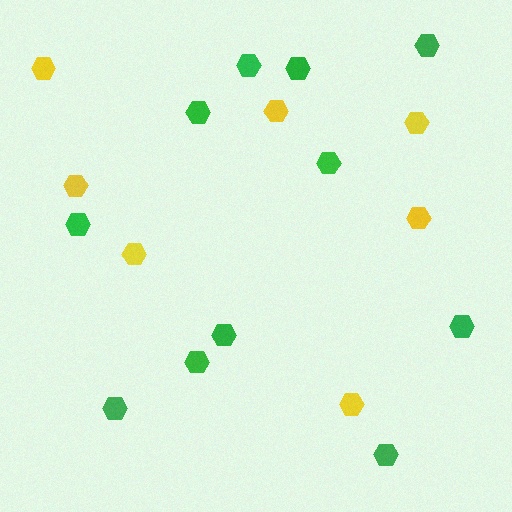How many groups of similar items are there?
There are 2 groups: one group of green hexagons (11) and one group of yellow hexagons (7).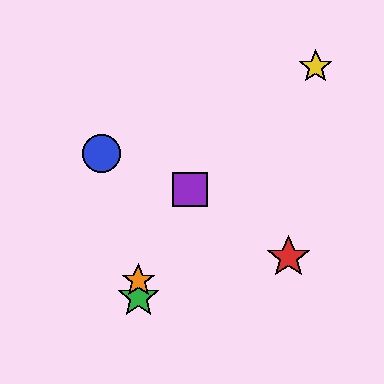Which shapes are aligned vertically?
The green star, the orange star are aligned vertically.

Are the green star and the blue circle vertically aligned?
No, the green star is at x≈138 and the blue circle is at x≈102.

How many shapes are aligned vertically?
2 shapes (the green star, the orange star) are aligned vertically.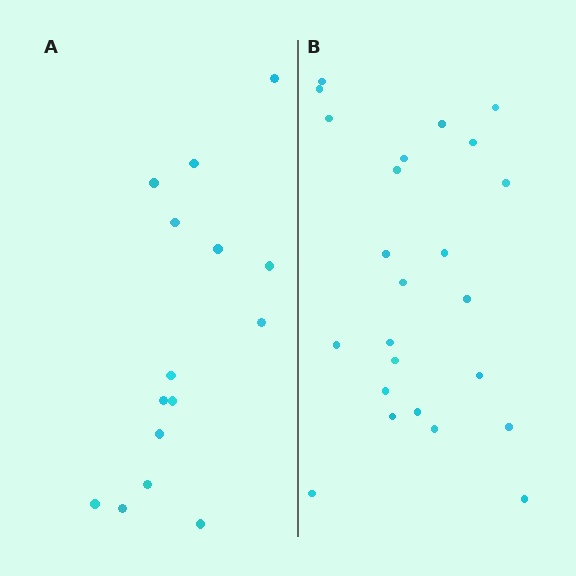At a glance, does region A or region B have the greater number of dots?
Region B (the right region) has more dots.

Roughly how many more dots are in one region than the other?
Region B has roughly 8 or so more dots than region A.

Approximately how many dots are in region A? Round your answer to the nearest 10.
About 20 dots. (The exact count is 15, which rounds to 20.)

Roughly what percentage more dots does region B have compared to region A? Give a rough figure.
About 60% more.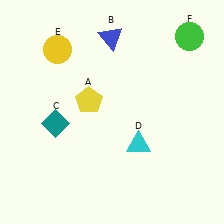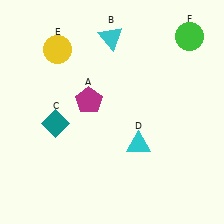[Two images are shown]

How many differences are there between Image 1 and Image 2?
There are 2 differences between the two images.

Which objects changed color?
A changed from yellow to magenta. B changed from blue to cyan.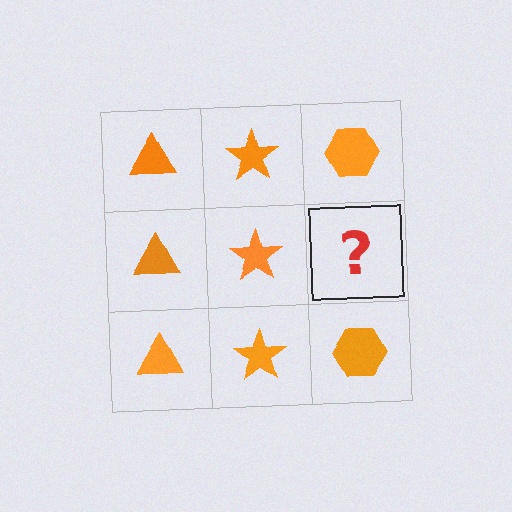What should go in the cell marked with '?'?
The missing cell should contain an orange hexagon.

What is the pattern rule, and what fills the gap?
The rule is that each column has a consistent shape. The gap should be filled with an orange hexagon.